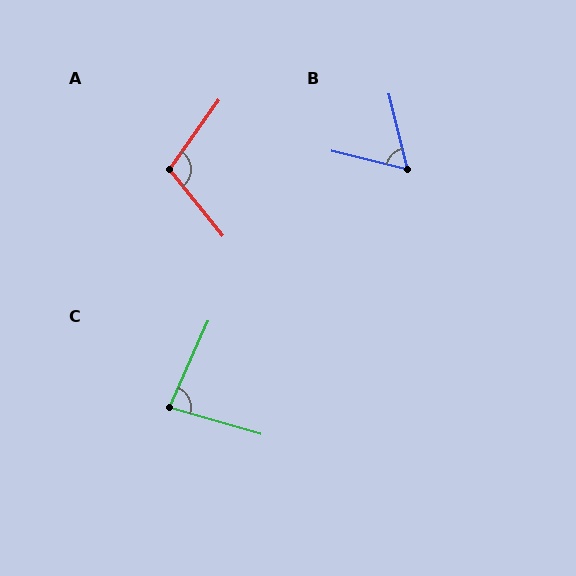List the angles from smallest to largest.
B (62°), C (82°), A (106°).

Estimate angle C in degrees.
Approximately 82 degrees.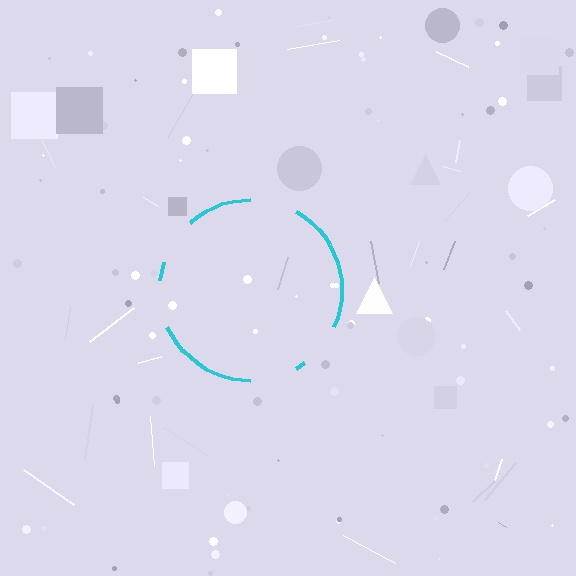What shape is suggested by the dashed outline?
The dashed outline suggests a circle.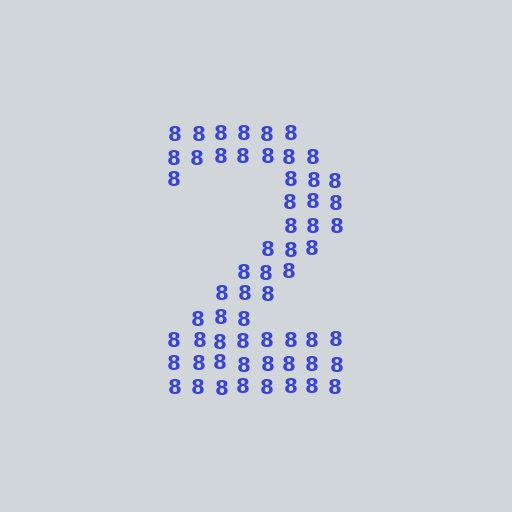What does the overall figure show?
The overall figure shows the digit 2.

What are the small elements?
The small elements are digit 8's.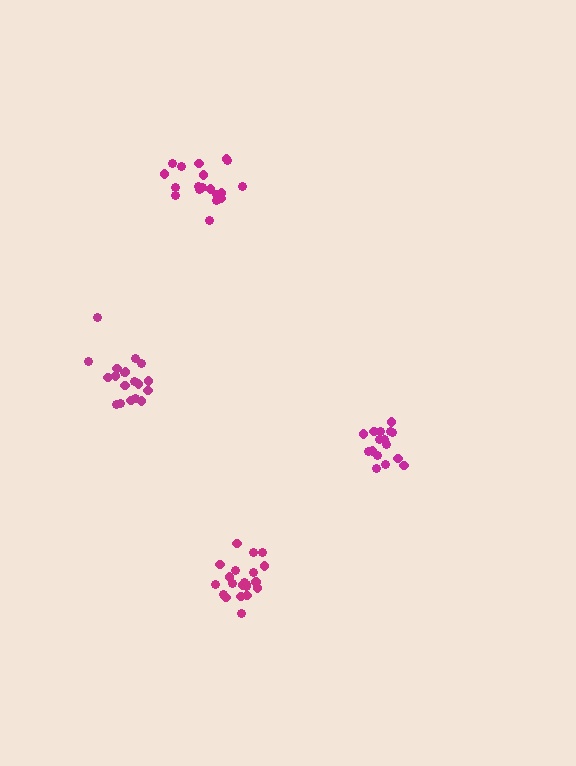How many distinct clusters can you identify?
There are 4 distinct clusters.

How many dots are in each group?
Group 1: 20 dots, Group 2: 21 dots, Group 3: 17 dots, Group 4: 19 dots (77 total).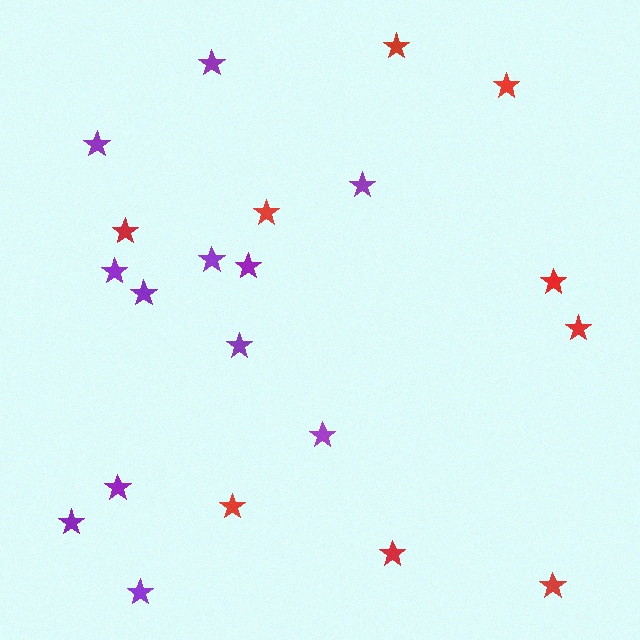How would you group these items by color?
There are 2 groups: one group of red stars (9) and one group of purple stars (12).